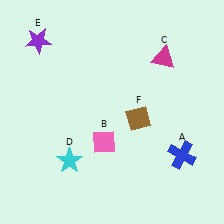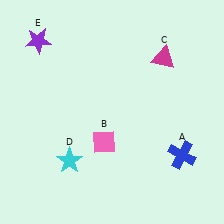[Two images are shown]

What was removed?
The brown diamond (F) was removed in Image 2.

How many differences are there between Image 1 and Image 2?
There is 1 difference between the two images.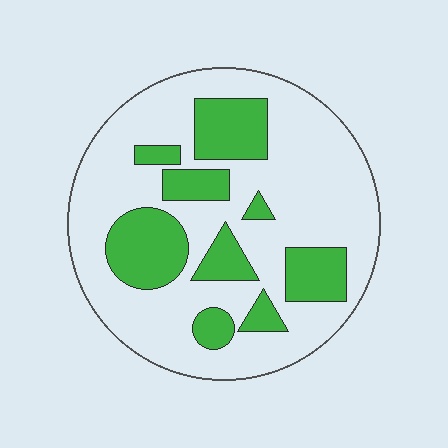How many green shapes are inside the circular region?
9.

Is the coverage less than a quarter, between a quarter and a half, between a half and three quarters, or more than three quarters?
Between a quarter and a half.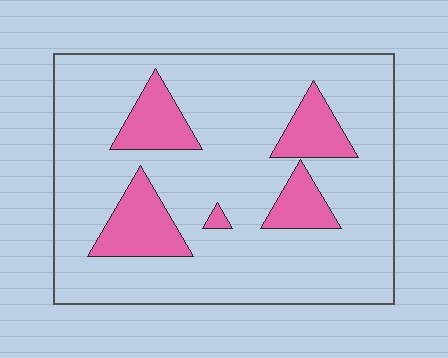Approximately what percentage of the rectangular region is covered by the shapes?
Approximately 20%.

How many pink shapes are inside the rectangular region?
5.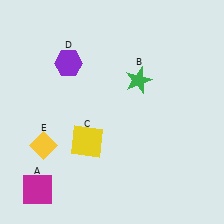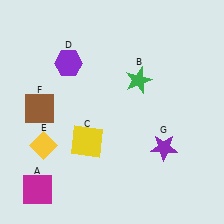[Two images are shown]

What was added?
A brown square (F), a purple star (G) were added in Image 2.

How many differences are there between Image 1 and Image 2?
There are 2 differences between the two images.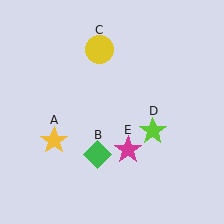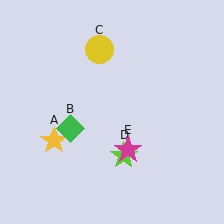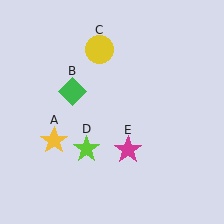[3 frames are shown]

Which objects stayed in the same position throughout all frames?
Yellow star (object A) and yellow circle (object C) and magenta star (object E) remained stationary.